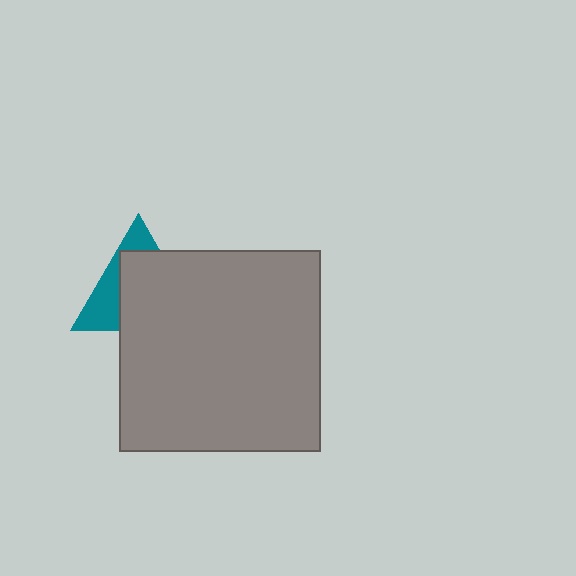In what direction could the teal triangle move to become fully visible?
The teal triangle could move toward the upper-left. That would shift it out from behind the gray square entirely.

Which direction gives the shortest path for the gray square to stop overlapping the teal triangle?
Moving toward the lower-right gives the shortest separation.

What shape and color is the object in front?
The object in front is a gray square.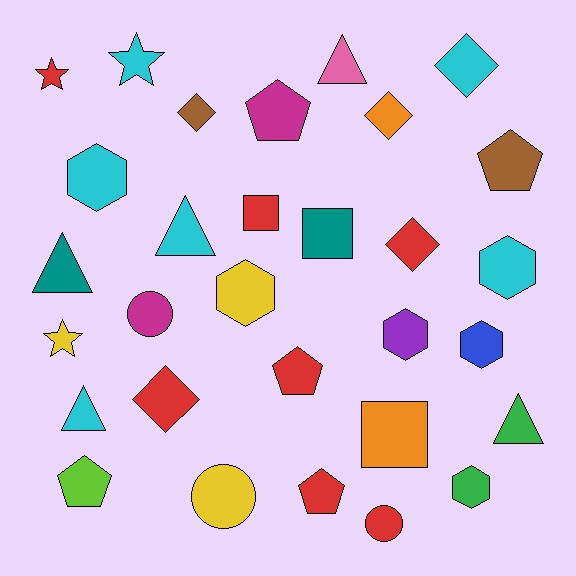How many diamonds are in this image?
There are 5 diamonds.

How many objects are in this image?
There are 30 objects.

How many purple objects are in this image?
There is 1 purple object.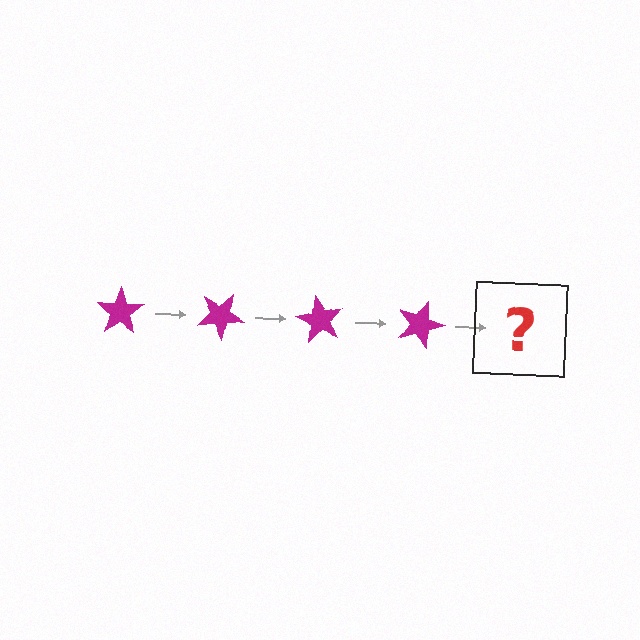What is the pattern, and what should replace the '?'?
The pattern is that the star rotates 30 degrees each step. The '?' should be a magenta star rotated 120 degrees.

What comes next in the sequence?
The next element should be a magenta star rotated 120 degrees.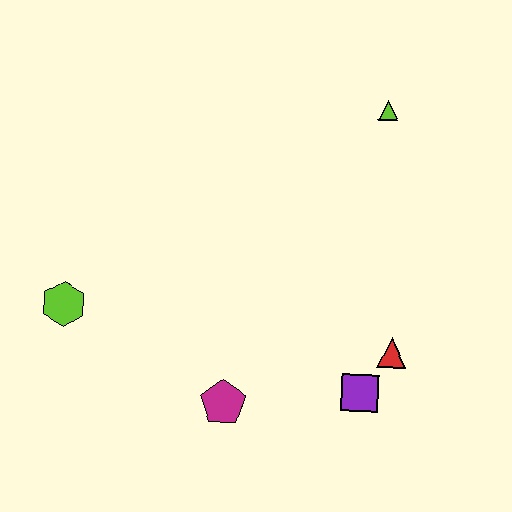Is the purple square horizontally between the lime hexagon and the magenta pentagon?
No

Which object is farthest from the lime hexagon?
The lime triangle is farthest from the lime hexagon.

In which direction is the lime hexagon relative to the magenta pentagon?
The lime hexagon is to the left of the magenta pentagon.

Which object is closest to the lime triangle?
The red triangle is closest to the lime triangle.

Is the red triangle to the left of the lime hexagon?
No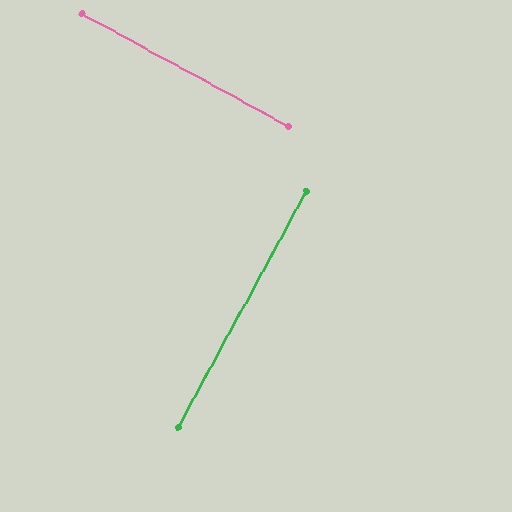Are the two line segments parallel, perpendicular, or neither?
Perpendicular — they meet at approximately 90°.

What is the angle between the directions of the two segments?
Approximately 90 degrees.